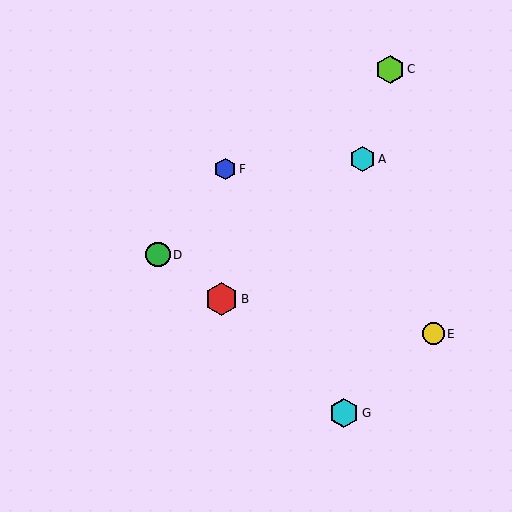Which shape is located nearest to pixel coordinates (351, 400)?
The cyan hexagon (labeled G) at (344, 413) is nearest to that location.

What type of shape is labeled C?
Shape C is a lime hexagon.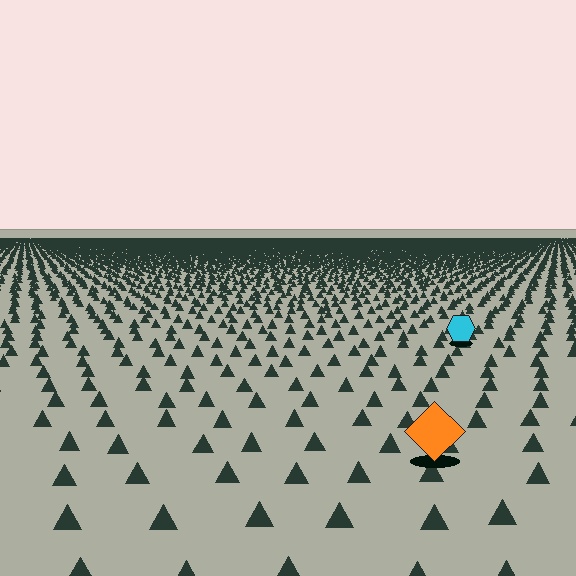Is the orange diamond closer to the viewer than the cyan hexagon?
Yes. The orange diamond is closer — you can tell from the texture gradient: the ground texture is coarser near it.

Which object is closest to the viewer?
The orange diamond is closest. The texture marks near it are larger and more spread out.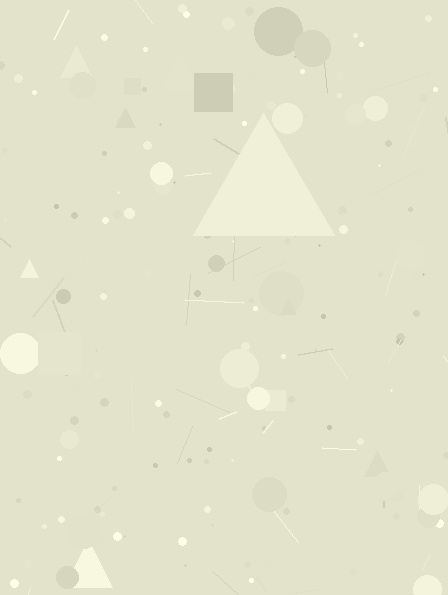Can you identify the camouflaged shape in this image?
The camouflaged shape is a triangle.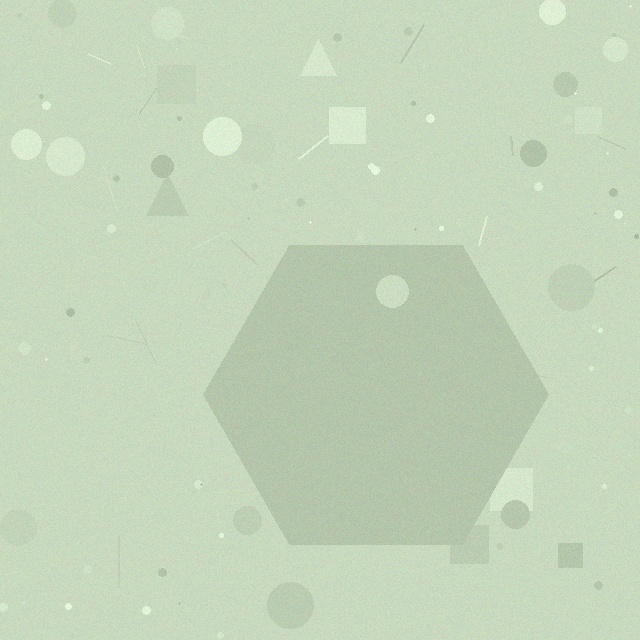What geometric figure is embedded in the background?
A hexagon is embedded in the background.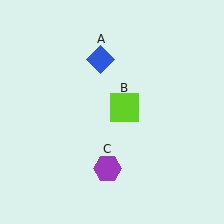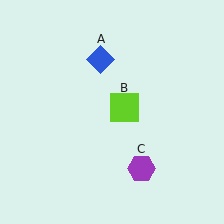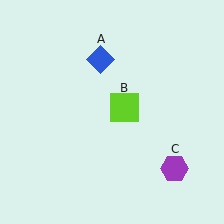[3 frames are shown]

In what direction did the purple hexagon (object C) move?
The purple hexagon (object C) moved right.